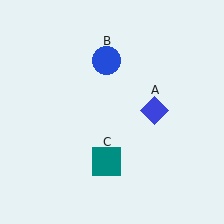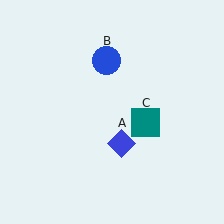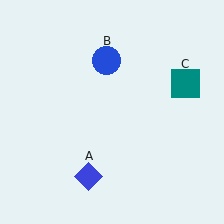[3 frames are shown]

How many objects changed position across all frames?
2 objects changed position: blue diamond (object A), teal square (object C).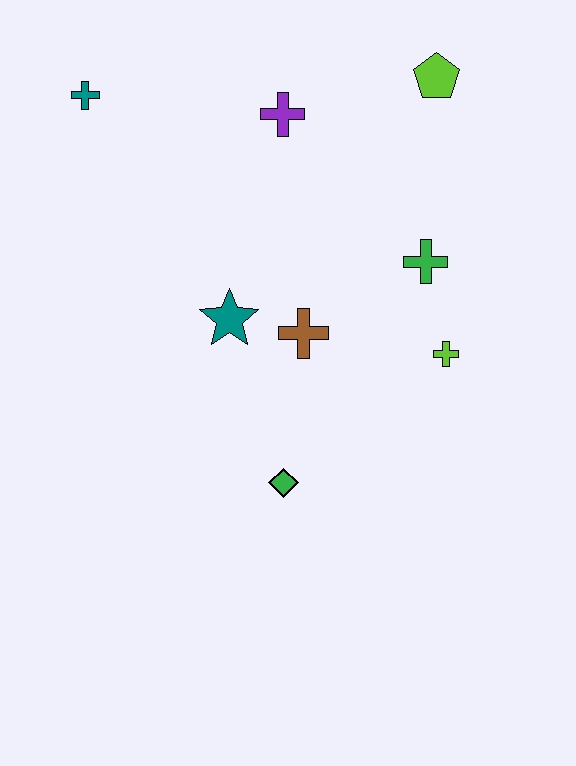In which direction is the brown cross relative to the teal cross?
The brown cross is below the teal cross.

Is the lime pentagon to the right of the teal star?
Yes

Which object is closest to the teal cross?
The purple cross is closest to the teal cross.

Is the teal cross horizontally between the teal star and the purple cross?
No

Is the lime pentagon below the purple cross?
No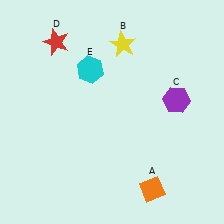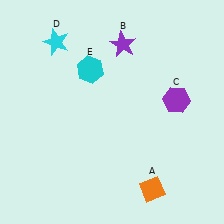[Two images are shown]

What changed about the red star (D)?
In Image 1, D is red. In Image 2, it changed to cyan.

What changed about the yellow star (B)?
In Image 1, B is yellow. In Image 2, it changed to purple.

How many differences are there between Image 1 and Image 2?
There are 2 differences between the two images.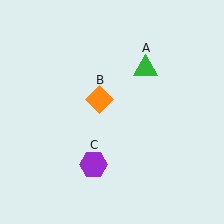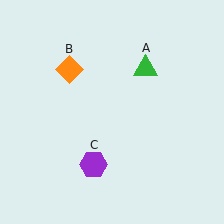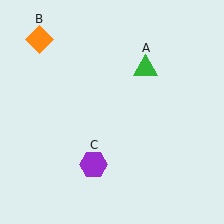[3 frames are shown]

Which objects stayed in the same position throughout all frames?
Green triangle (object A) and purple hexagon (object C) remained stationary.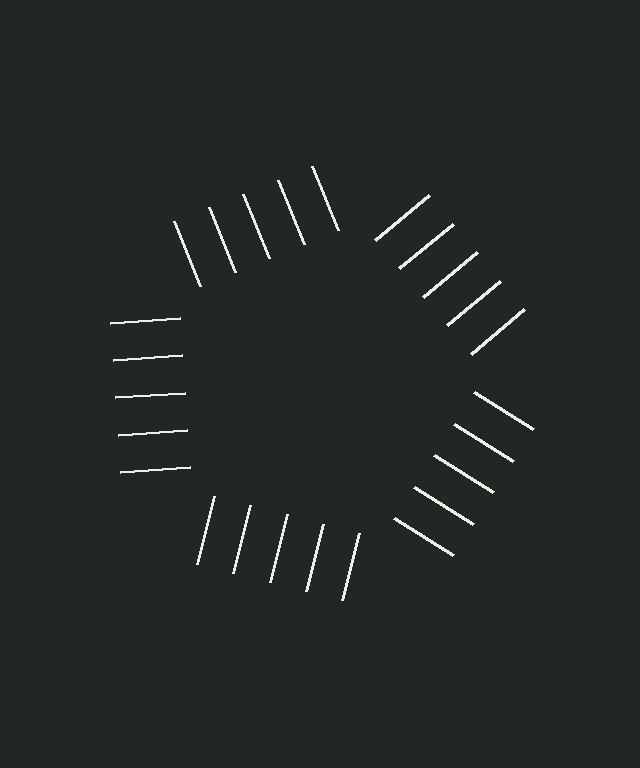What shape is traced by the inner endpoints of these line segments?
An illusory pentagon — the line segments terminate on its edges but no continuous stroke is drawn.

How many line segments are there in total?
25 — 5 along each of the 5 edges.